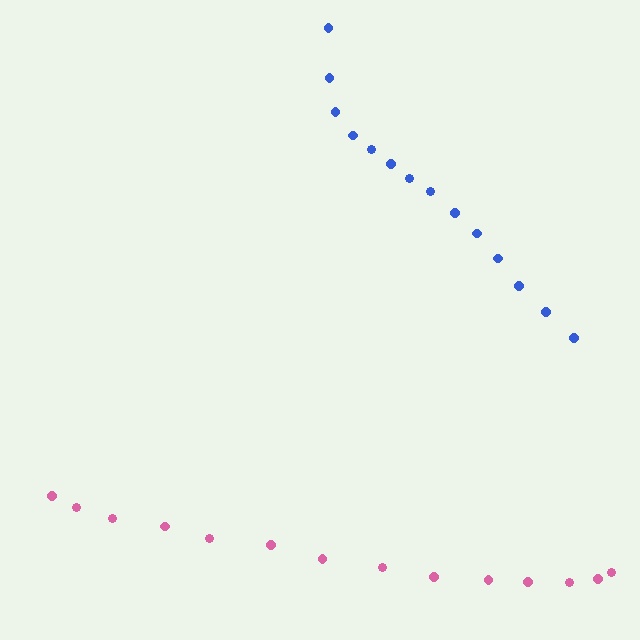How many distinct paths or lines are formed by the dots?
There are 2 distinct paths.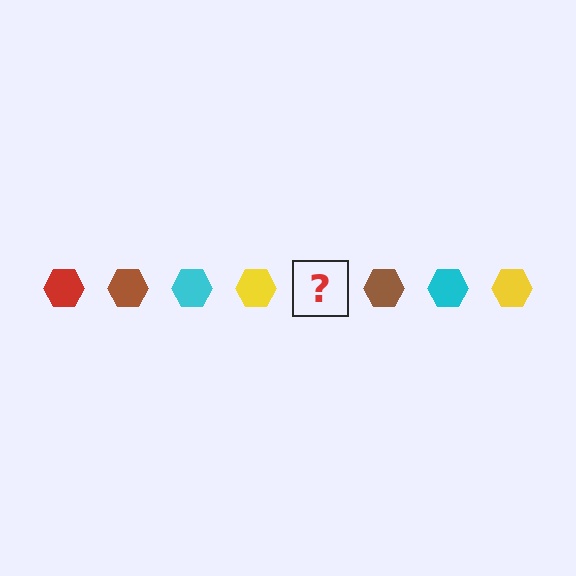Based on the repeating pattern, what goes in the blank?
The blank should be a red hexagon.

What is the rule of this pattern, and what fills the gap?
The rule is that the pattern cycles through red, brown, cyan, yellow hexagons. The gap should be filled with a red hexagon.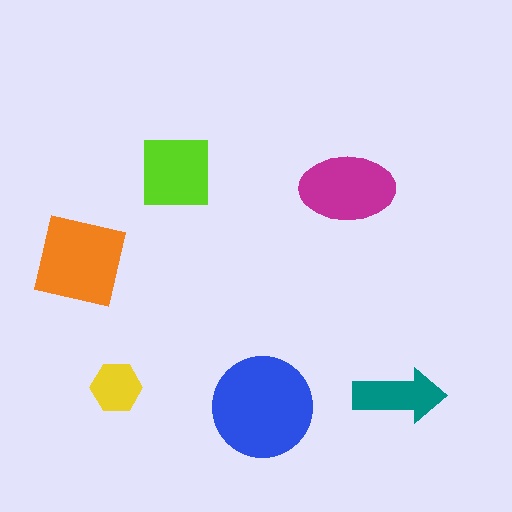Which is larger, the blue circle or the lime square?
The blue circle.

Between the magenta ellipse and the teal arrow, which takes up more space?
The magenta ellipse.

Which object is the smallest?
The yellow hexagon.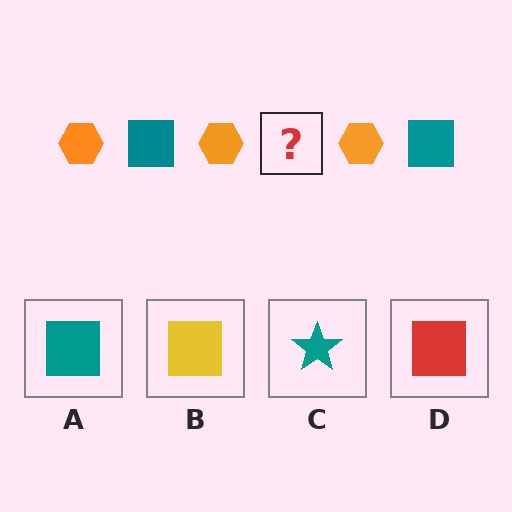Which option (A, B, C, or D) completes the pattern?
A.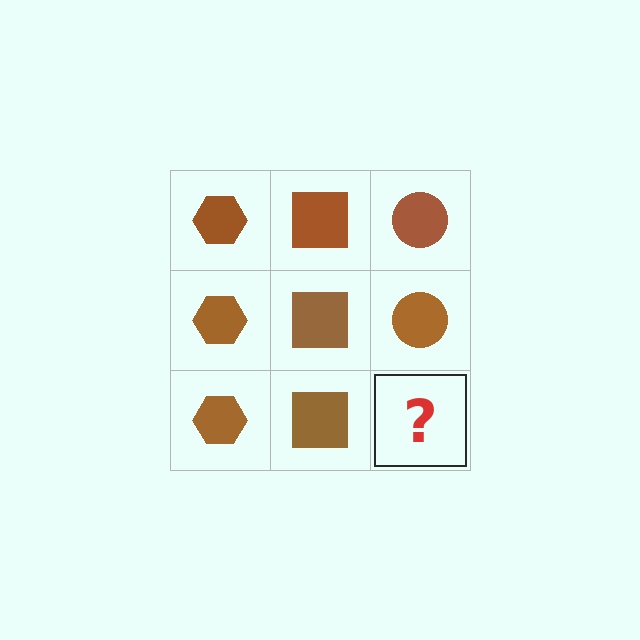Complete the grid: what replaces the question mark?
The question mark should be replaced with a brown circle.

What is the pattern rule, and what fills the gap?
The rule is that each column has a consistent shape. The gap should be filled with a brown circle.